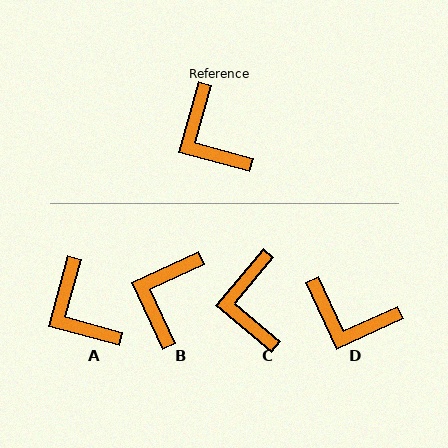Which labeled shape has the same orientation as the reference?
A.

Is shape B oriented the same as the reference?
No, it is off by about 50 degrees.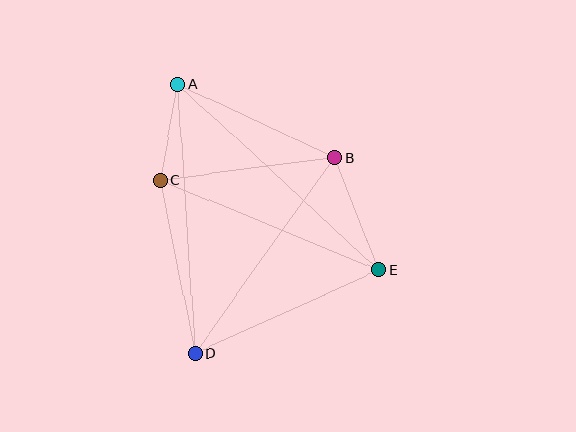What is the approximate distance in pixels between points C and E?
The distance between C and E is approximately 237 pixels.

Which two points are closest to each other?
Points A and C are closest to each other.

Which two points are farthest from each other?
Points A and E are farthest from each other.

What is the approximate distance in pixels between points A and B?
The distance between A and B is approximately 173 pixels.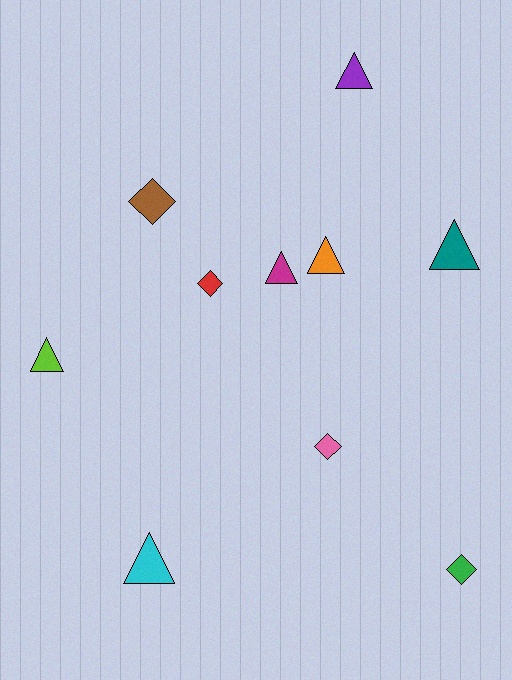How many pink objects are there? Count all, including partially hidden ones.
There is 1 pink object.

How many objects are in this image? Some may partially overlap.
There are 10 objects.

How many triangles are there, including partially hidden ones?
There are 6 triangles.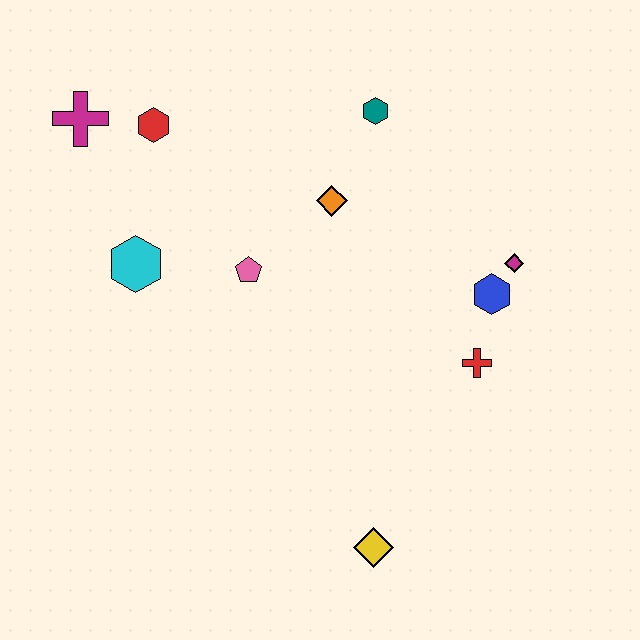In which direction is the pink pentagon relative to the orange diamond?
The pink pentagon is to the left of the orange diamond.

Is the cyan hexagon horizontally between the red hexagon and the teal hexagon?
No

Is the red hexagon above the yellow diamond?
Yes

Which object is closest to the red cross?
The blue hexagon is closest to the red cross.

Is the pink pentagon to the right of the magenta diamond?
No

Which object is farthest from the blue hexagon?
The magenta cross is farthest from the blue hexagon.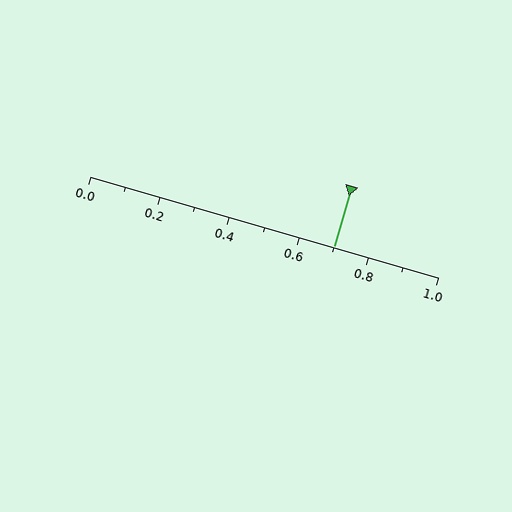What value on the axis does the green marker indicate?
The marker indicates approximately 0.7.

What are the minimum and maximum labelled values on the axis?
The axis runs from 0.0 to 1.0.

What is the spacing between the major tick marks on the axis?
The major ticks are spaced 0.2 apart.